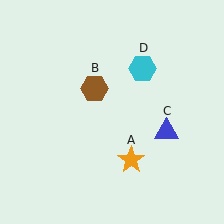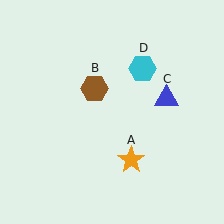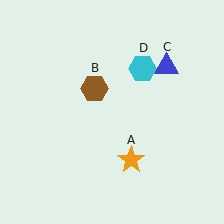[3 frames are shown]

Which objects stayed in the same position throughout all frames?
Orange star (object A) and brown hexagon (object B) and cyan hexagon (object D) remained stationary.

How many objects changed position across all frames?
1 object changed position: blue triangle (object C).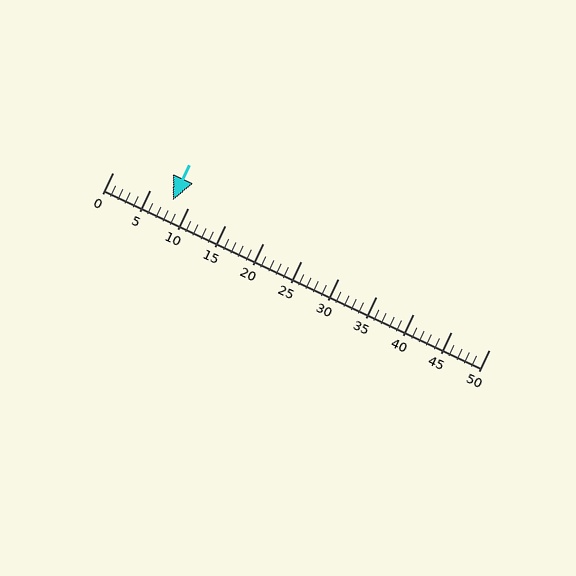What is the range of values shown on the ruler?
The ruler shows values from 0 to 50.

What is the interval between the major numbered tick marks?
The major tick marks are spaced 5 units apart.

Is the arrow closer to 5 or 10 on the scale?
The arrow is closer to 10.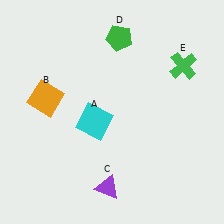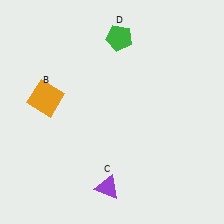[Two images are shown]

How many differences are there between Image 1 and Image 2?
There are 2 differences between the two images.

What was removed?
The green cross (E), the cyan square (A) were removed in Image 2.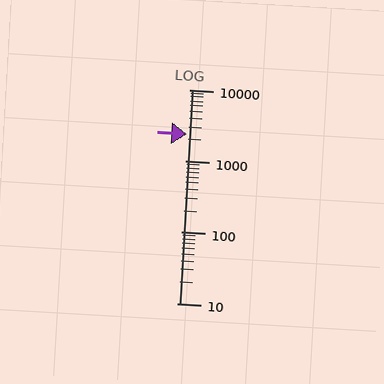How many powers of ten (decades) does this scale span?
The scale spans 3 decades, from 10 to 10000.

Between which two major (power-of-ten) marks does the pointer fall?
The pointer is between 1000 and 10000.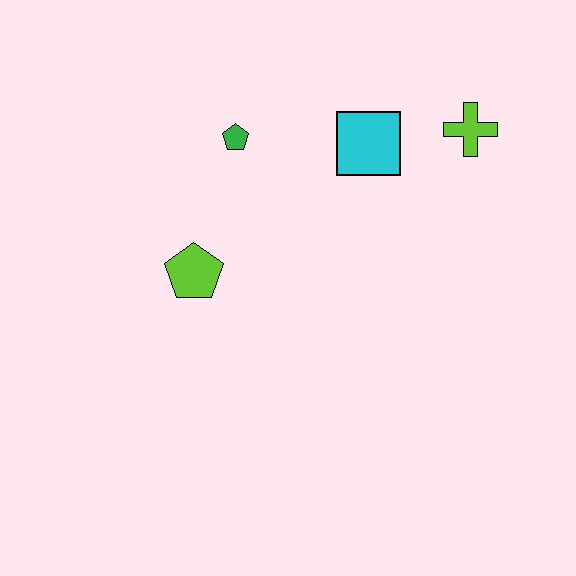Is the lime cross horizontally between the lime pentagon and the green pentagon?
No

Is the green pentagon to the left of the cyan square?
Yes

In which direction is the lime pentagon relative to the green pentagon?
The lime pentagon is below the green pentagon.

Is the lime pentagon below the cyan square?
Yes